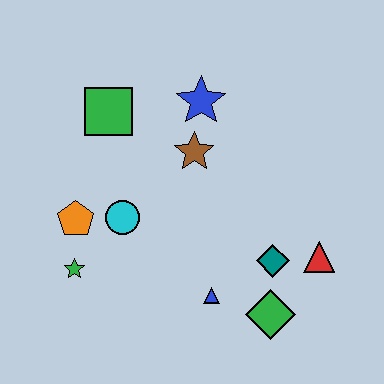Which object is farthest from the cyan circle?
The red triangle is farthest from the cyan circle.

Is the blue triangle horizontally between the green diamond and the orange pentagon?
Yes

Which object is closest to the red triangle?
The teal diamond is closest to the red triangle.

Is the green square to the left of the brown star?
Yes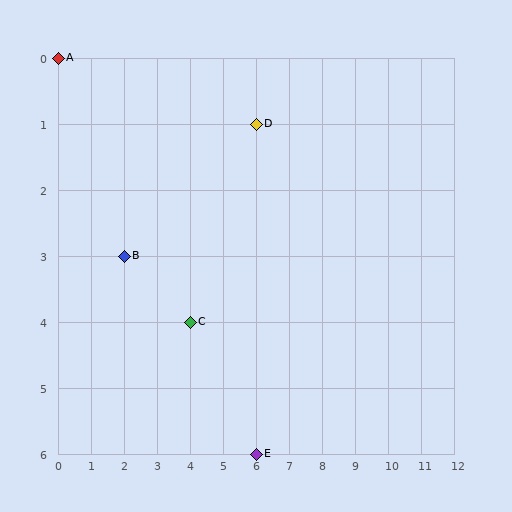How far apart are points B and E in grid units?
Points B and E are 4 columns and 3 rows apart (about 5.0 grid units diagonally).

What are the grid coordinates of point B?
Point B is at grid coordinates (2, 3).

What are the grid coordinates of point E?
Point E is at grid coordinates (6, 6).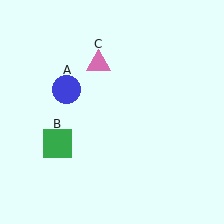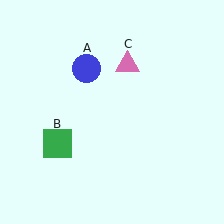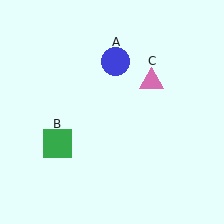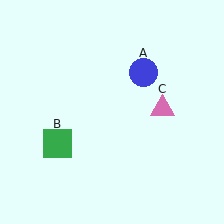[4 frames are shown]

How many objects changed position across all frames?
2 objects changed position: blue circle (object A), pink triangle (object C).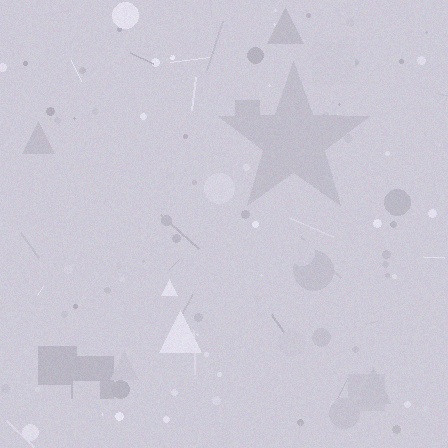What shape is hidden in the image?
A star is hidden in the image.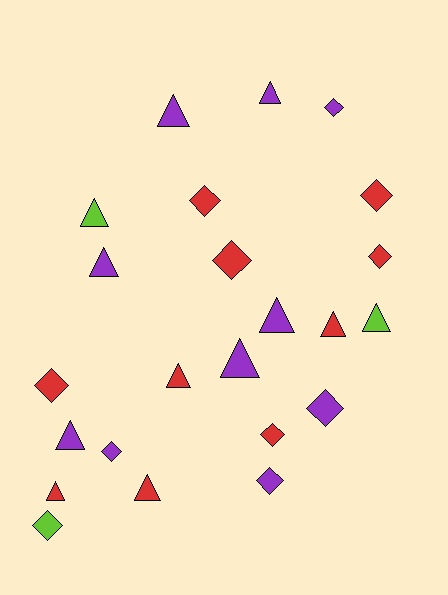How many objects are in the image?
There are 23 objects.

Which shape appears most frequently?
Triangle, with 12 objects.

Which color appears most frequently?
Purple, with 10 objects.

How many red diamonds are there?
There are 6 red diamonds.